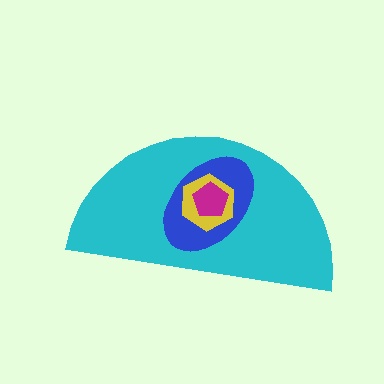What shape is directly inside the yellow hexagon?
The magenta pentagon.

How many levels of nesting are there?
4.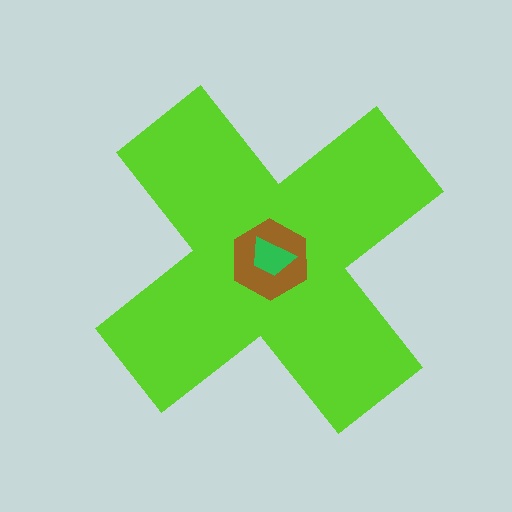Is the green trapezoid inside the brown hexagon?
Yes.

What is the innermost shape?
The green trapezoid.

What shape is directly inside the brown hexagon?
The green trapezoid.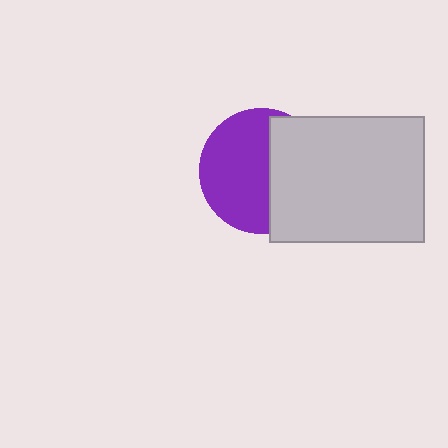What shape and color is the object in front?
The object in front is a light gray rectangle.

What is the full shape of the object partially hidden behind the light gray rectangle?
The partially hidden object is a purple circle.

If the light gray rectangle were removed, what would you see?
You would see the complete purple circle.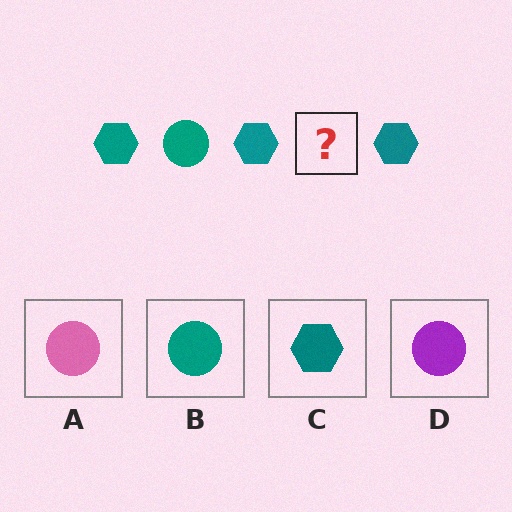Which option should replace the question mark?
Option B.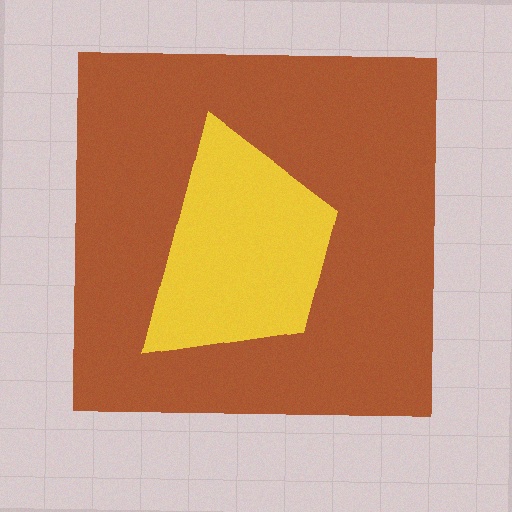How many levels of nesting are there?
2.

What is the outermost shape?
The brown square.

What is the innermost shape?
The yellow trapezoid.